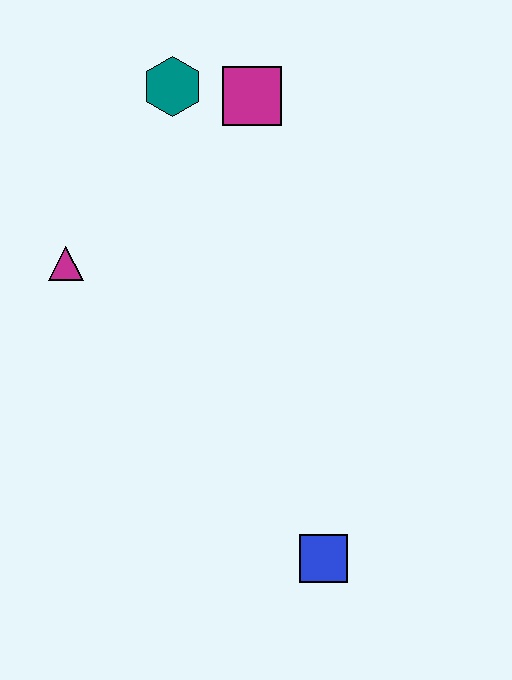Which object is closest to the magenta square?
The teal hexagon is closest to the magenta square.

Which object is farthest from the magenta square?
The blue square is farthest from the magenta square.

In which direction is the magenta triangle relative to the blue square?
The magenta triangle is above the blue square.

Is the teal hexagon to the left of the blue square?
Yes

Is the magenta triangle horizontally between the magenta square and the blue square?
No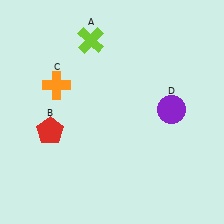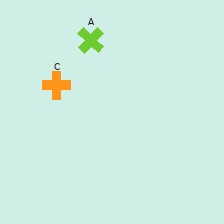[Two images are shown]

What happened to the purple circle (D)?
The purple circle (D) was removed in Image 2. It was in the top-right area of Image 1.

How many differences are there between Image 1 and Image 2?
There are 2 differences between the two images.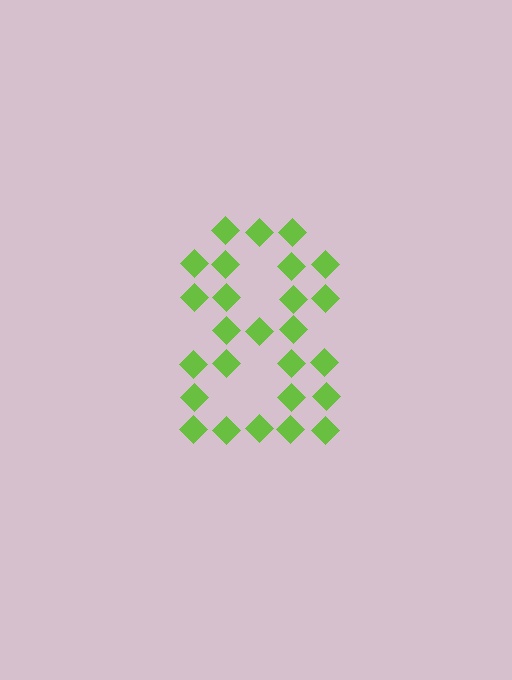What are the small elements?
The small elements are diamonds.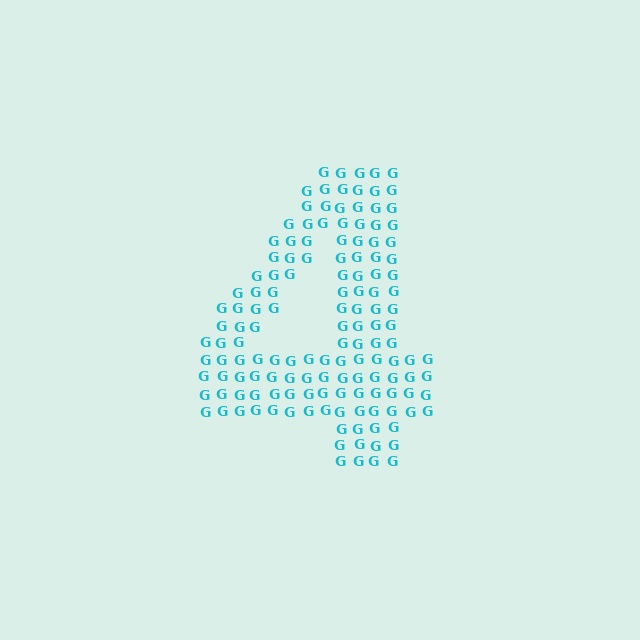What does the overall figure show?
The overall figure shows the digit 4.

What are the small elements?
The small elements are letter G's.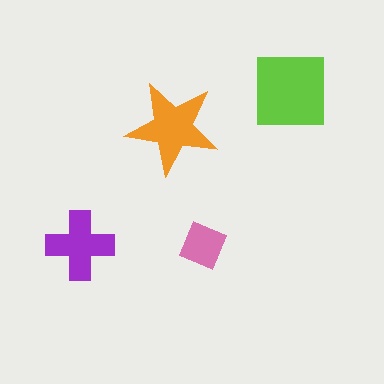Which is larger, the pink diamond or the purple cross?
The purple cross.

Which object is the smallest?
The pink diamond.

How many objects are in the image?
There are 4 objects in the image.